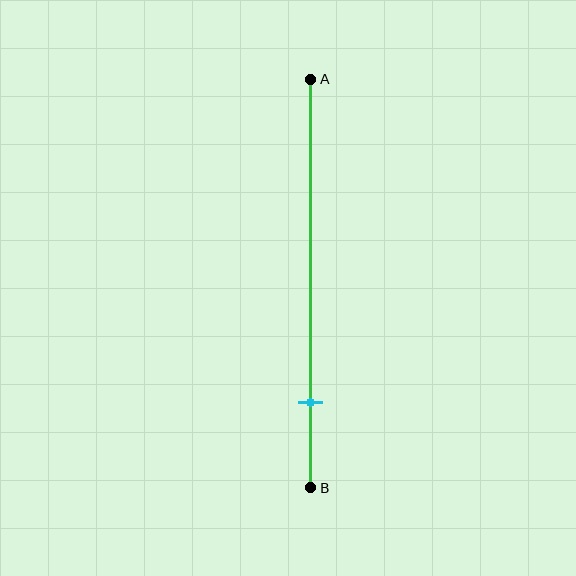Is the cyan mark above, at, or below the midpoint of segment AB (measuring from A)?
The cyan mark is below the midpoint of segment AB.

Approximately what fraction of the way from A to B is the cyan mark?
The cyan mark is approximately 80% of the way from A to B.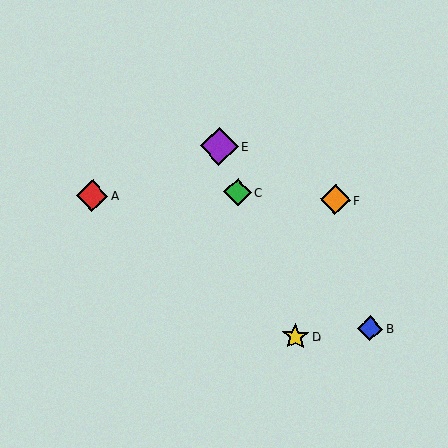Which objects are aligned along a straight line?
Objects C, D, E are aligned along a straight line.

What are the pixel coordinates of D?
Object D is at (295, 337).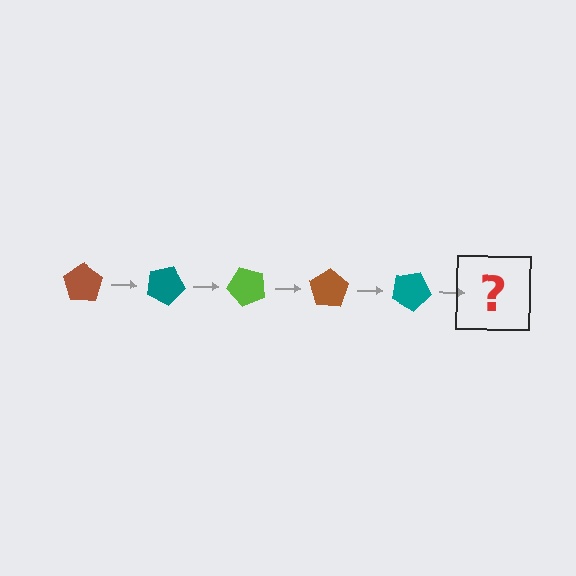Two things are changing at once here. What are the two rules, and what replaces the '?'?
The two rules are that it rotates 25 degrees each step and the color cycles through brown, teal, and lime. The '?' should be a lime pentagon, rotated 125 degrees from the start.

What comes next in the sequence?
The next element should be a lime pentagon, rotated 125 degrees from the start.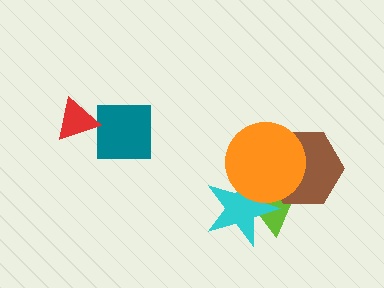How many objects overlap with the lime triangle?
3 objects overlap with the lime triangle.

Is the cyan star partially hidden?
Yes, it is partially covered by another shape.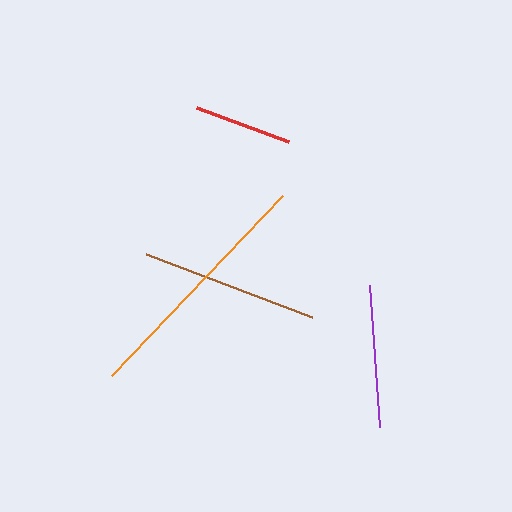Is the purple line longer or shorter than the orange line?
The orange line is longer than the purple line.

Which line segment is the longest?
The orange line is the longest at approximately 249 pixels.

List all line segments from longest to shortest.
From longest to shortest: orange, brown, purple, red.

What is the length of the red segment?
The red segment is approximately 98 pixels long.